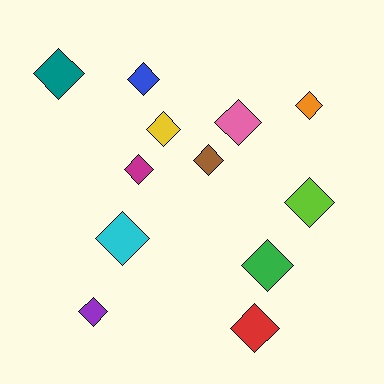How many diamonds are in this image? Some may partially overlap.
There are 12 diamonds.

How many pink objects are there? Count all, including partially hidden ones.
There is 1 pink object.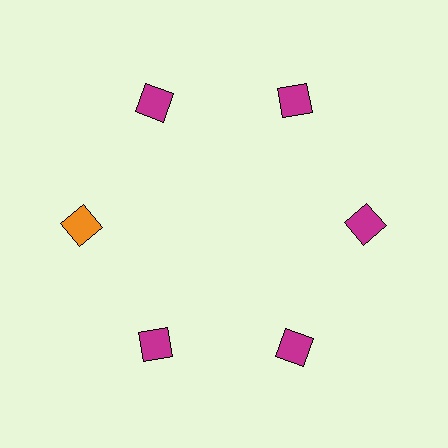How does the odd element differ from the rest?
It has a different color: orange instead of magenta.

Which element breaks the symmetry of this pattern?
The orange diamond at roughly the 9 o'clock position breaks the symmetry. All other shapes are magenta diamonds.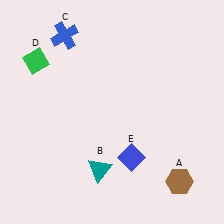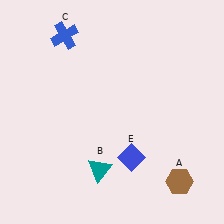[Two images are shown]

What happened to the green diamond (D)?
The green diamond (D) was removed in Image 2. It was in the top-left area of Image 1.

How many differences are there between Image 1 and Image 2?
There is 1 difference between the two images.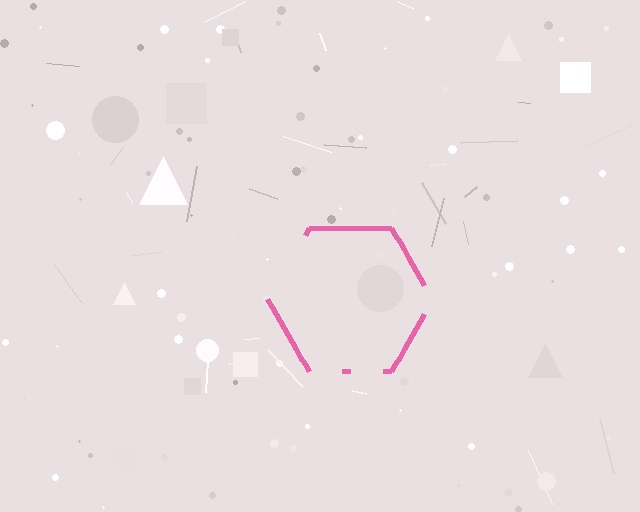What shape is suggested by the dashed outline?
The dashed outline suggests a hexagon.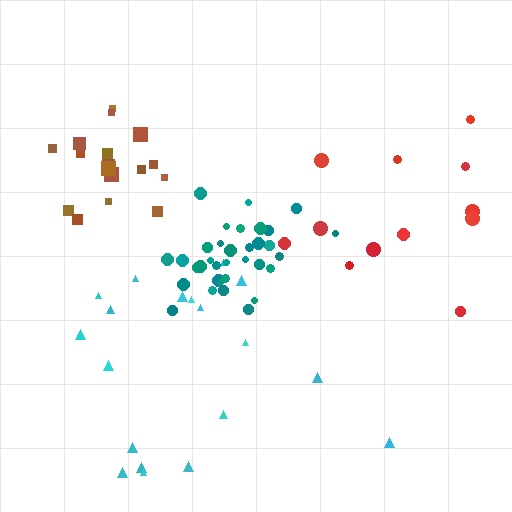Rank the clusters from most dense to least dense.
teal, brown, cyan, red.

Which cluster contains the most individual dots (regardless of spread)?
Teal (34).